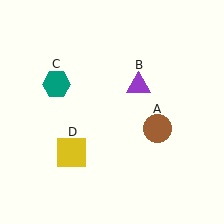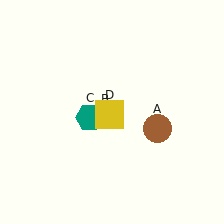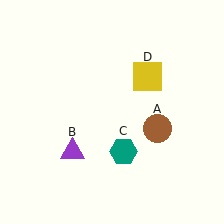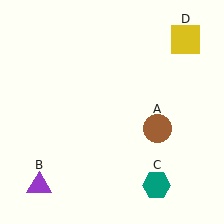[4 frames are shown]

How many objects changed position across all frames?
3 objects changed position: purple triangle (object B), teal hexagon (object C), yellow square (object D).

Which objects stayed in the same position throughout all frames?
Brown circle (object A) remained stationary.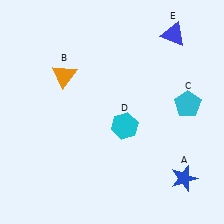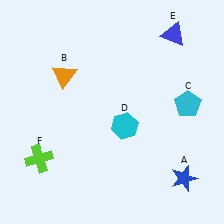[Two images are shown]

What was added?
A lime cross (F) was added in Image 2.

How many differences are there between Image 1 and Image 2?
There is 1 difference between the two images.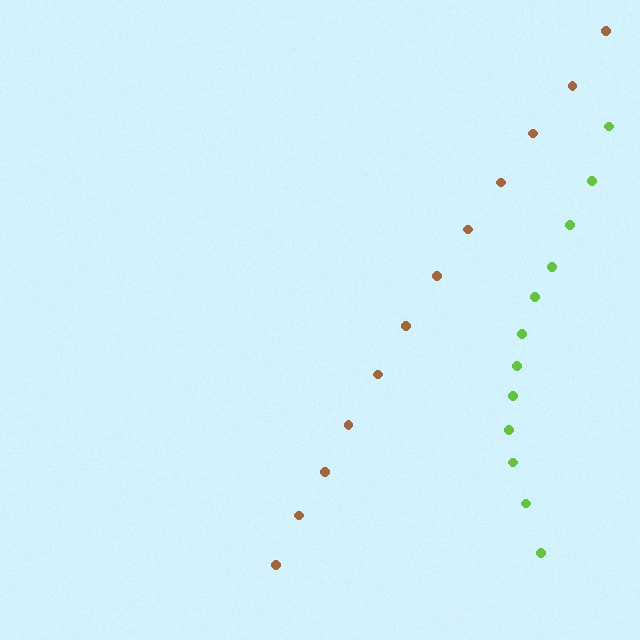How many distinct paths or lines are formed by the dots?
There are 2 distinct paths.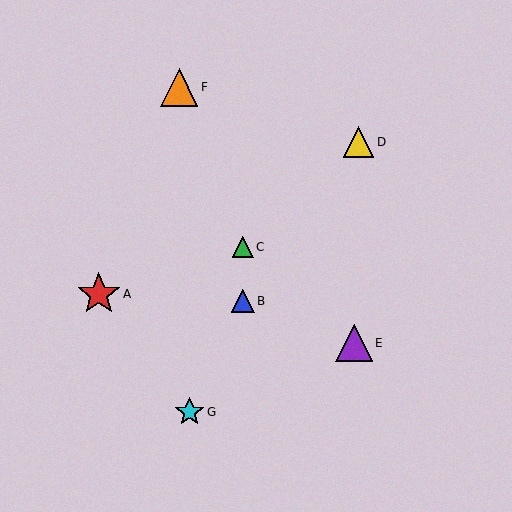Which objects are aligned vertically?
Objects B, C are aligned vertically.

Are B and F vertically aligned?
No, B is at x≈243 and F is at x≈179.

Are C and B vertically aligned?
Yes, both are at x≈243.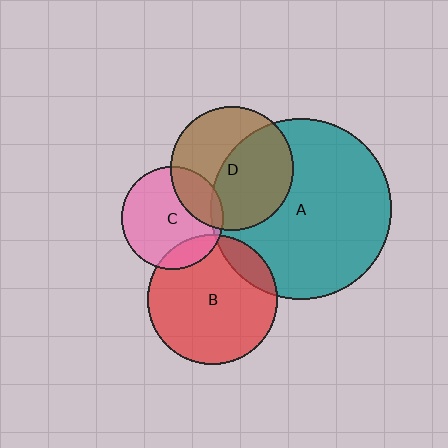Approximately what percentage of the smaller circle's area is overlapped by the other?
Approximately 55%.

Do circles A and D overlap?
Yes.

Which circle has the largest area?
Circle A (teal).